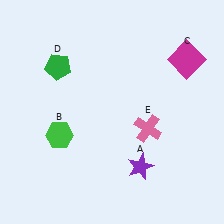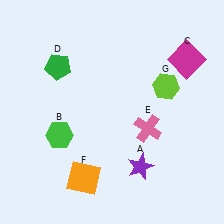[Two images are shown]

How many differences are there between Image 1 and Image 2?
There are 2 differences between the two images.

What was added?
An orange square (F), a lime hexagon (G) were added in Image 2.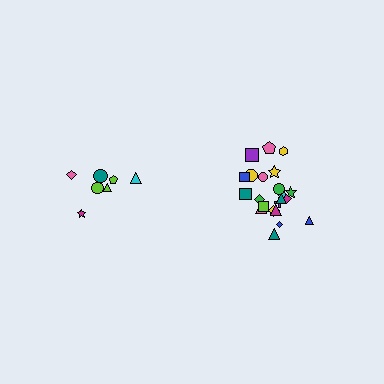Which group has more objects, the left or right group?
The right group.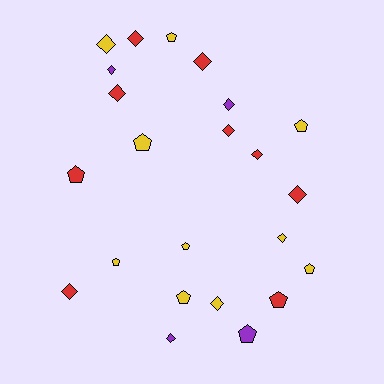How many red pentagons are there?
There are 2 red pentagons.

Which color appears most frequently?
Yellow, with 10 objects.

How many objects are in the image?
There are 23 objects.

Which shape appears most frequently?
Diamond, with 13 objects.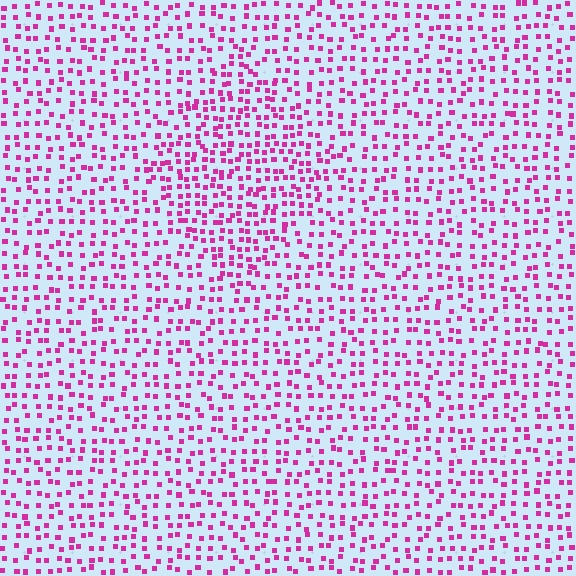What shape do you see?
I see a diamond.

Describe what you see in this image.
The image contains small magenta elements arranged at two different densities. A diamond-shaped region is visible where the elements are more densely packed than the surrounding area.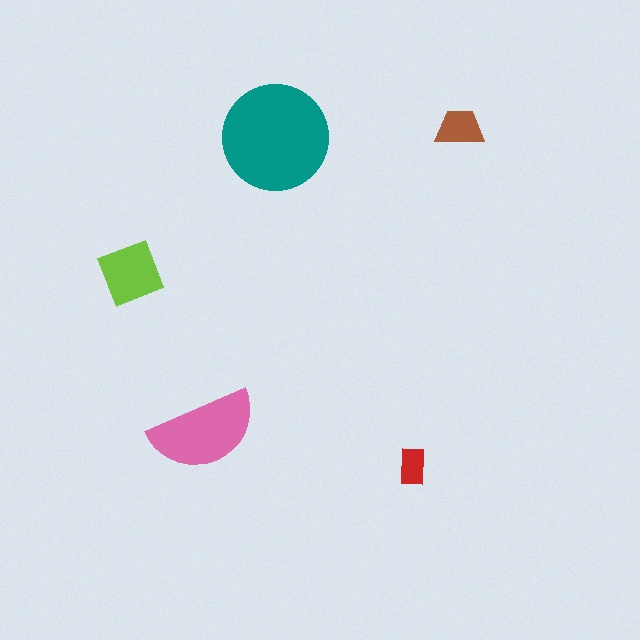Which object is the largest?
The teal circle.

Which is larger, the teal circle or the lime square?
The teal circle.